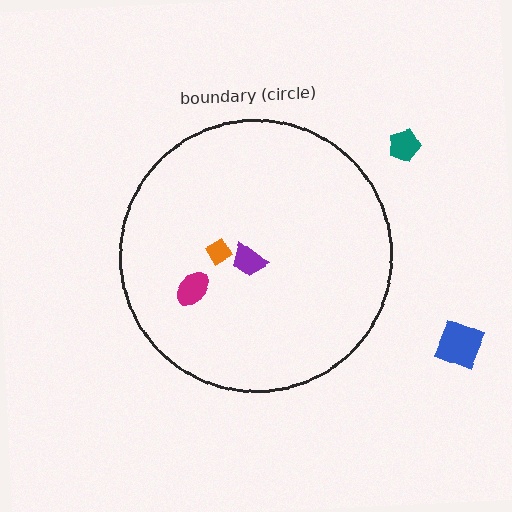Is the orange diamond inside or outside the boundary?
Inside.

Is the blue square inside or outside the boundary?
Outside.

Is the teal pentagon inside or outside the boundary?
Outside.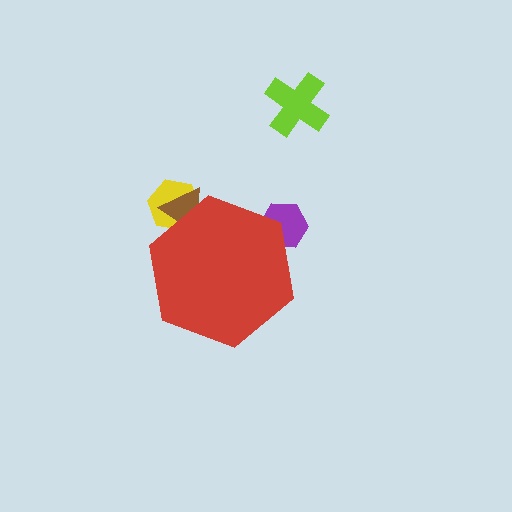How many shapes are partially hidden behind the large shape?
3 shapes are partially hidden.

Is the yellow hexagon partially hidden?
Yes, the yellow hexagon is partially hidden behind the red hexagon.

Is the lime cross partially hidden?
No, the lime cross is fully visible.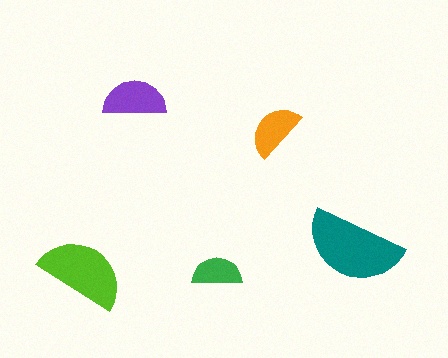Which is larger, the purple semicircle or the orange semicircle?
The purple one.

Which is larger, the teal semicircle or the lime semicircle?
The teal one.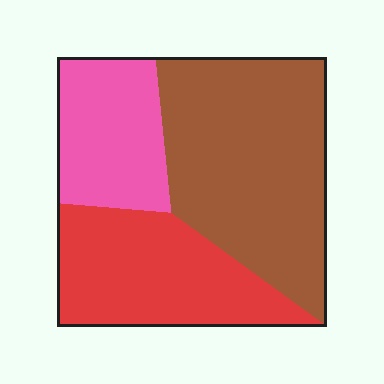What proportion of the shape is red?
Red takes up about one third (1/3) of the shape.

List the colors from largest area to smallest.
From largest to smallest: brown, red, pink.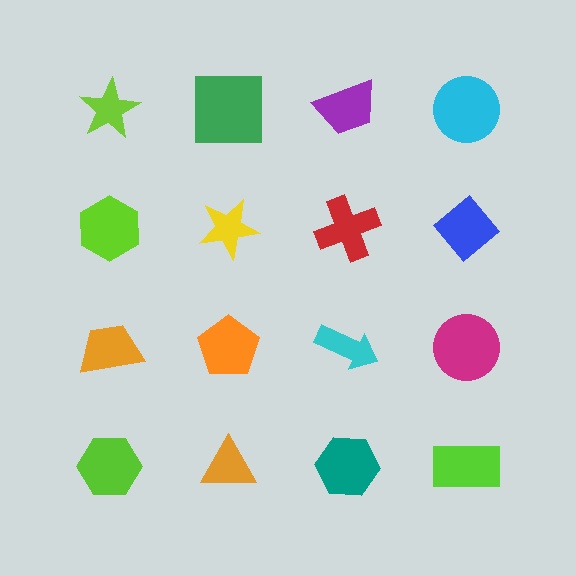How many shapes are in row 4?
4 shapes.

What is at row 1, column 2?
A green square.